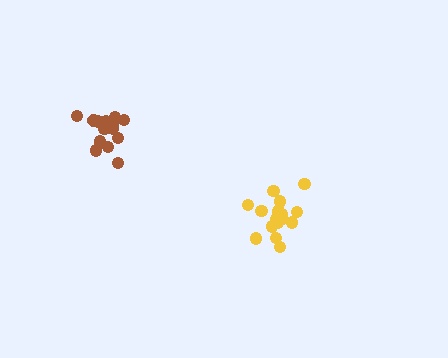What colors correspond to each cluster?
The clusters are colored: yellow, brown.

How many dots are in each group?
Group 1: 17 dots, Group 2: 14 dots (31 total).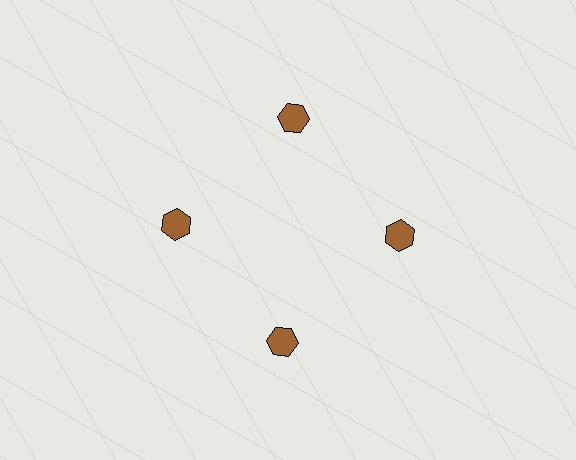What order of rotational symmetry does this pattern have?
This pattern has 4-fold rotational symmetry.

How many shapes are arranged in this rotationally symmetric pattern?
There are 4 shapes, arranged in 4 groups of 1.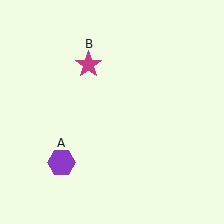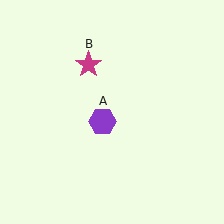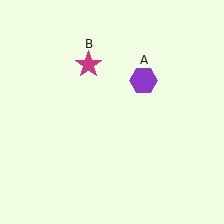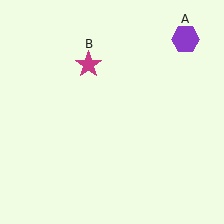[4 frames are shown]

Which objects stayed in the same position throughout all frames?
Magenta star (object B) remained stationary.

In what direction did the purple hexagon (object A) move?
The purple hexagon (object A) moved up and to the right.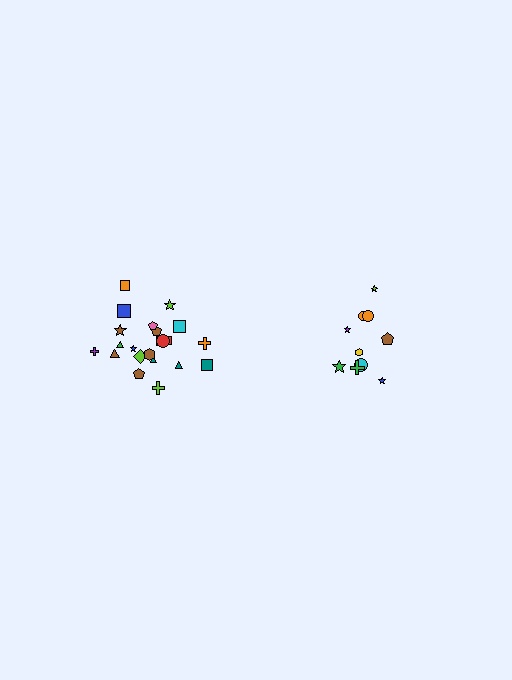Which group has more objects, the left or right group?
The left group.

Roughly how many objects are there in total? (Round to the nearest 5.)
Roughly 30 objects in total.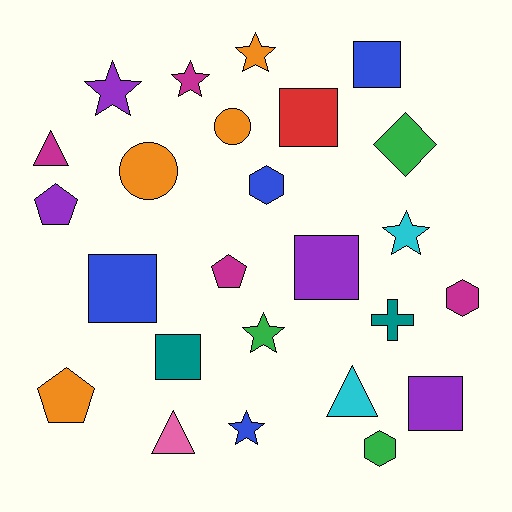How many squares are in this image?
There are 6 squares.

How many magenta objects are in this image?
There are 4 magenta objects.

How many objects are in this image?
There are 25 objects.